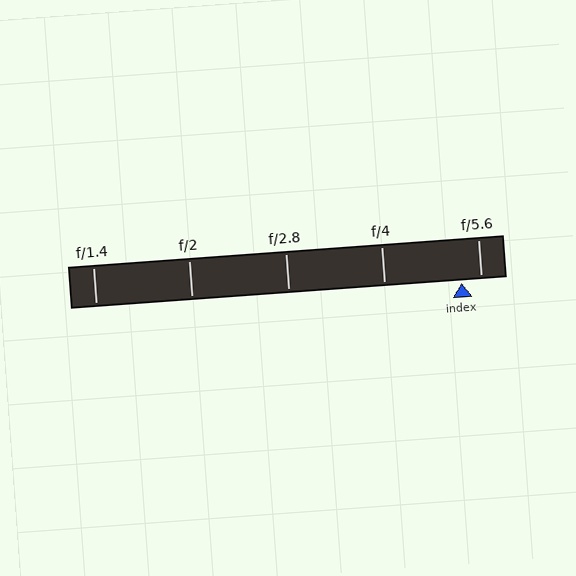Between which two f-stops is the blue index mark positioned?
The index mark is between f/4 and f/5.6.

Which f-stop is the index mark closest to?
The index mark is closest to f/5.6.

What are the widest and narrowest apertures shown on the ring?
The widest aperture shown is f/1.4 and the narrowest is f/5.6.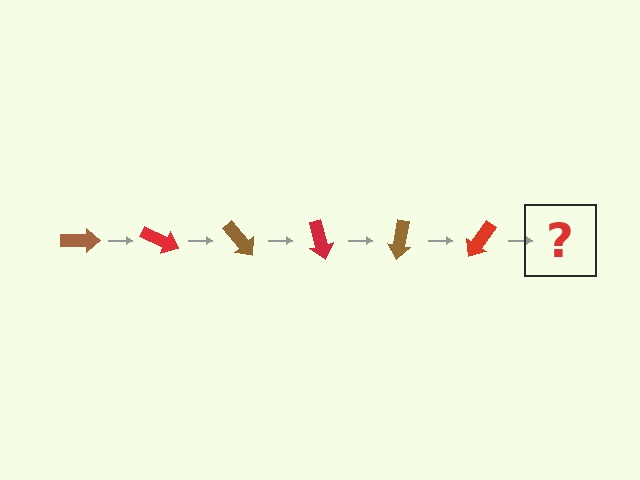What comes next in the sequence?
The next element should be a brown arrow, rotated 150 degrees from the start.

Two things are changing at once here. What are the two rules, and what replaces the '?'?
The two rules are that it rotates 25 degrees each step and the color cycles through brown and red. The '?' should be a brown arrow, rotated 150 degrees from the start.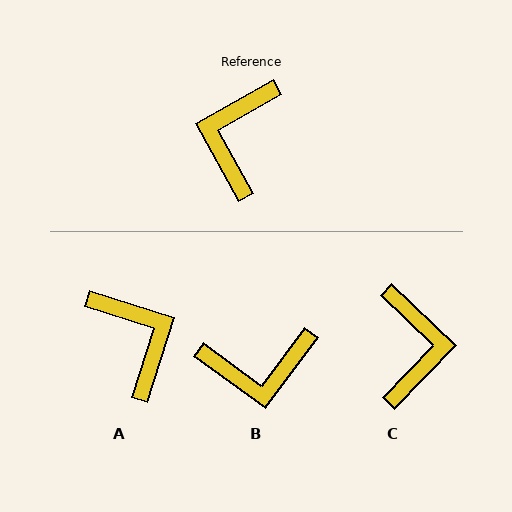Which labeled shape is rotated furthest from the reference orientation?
C, about 163 degrees away.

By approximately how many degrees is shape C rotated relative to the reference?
Approximately 163 degrees clockwise.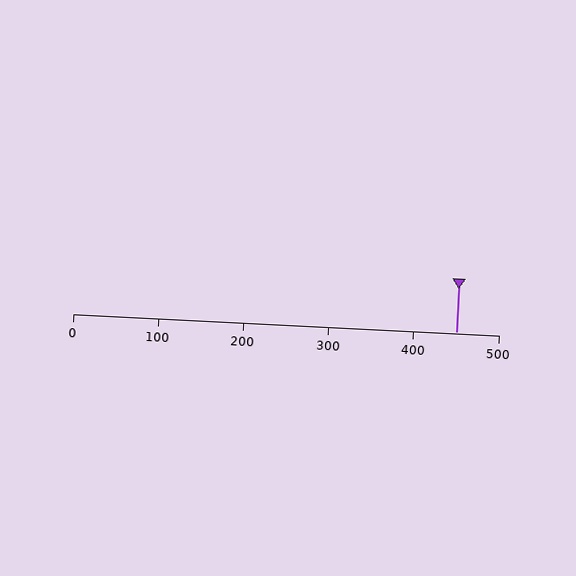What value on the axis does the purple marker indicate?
The marker indicates approximately 450.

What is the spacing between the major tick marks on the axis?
The major ticks are spaced 100 apart.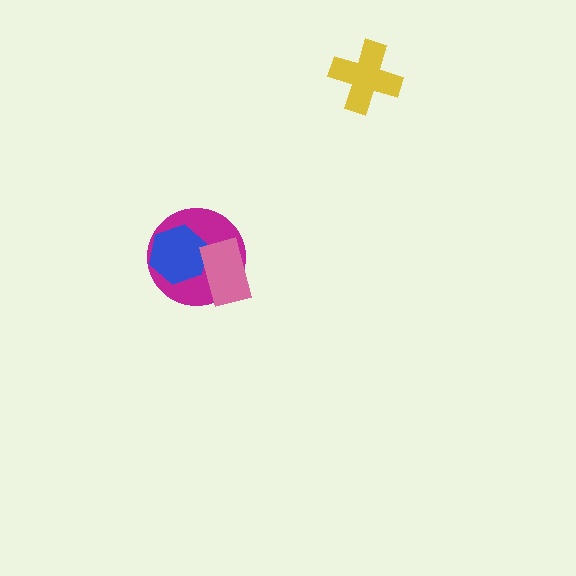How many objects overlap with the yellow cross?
0 objects overlap with the yellow cross.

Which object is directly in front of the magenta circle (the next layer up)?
The blue hexagon is directly in front of the magenta circle.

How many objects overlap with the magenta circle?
2 objects overlap with the magenta circle.